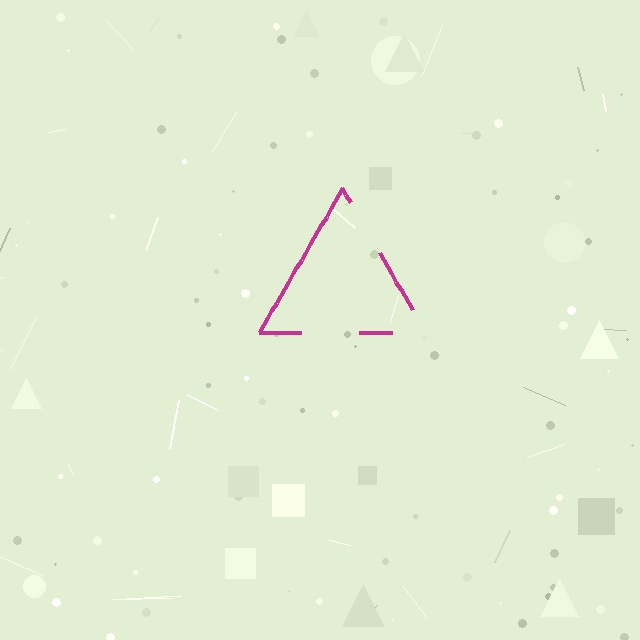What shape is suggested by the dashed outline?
The dashed outline suggests a triangle.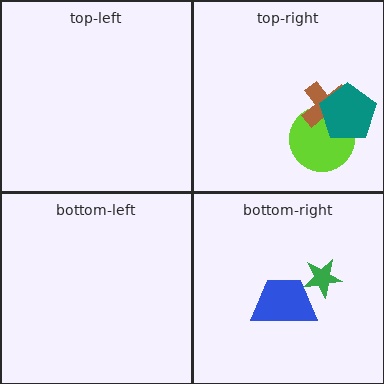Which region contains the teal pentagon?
The top-right region.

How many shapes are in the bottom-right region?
2.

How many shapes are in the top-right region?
3.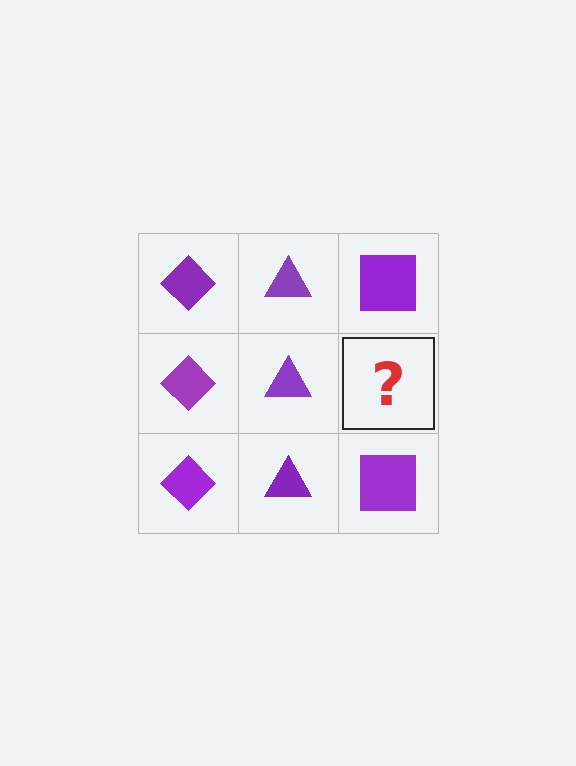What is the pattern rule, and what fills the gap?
The rule is that each column has a consistent shape. The gap should be filled with a purple square.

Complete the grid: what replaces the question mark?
The question mark should be replaced with a purple square.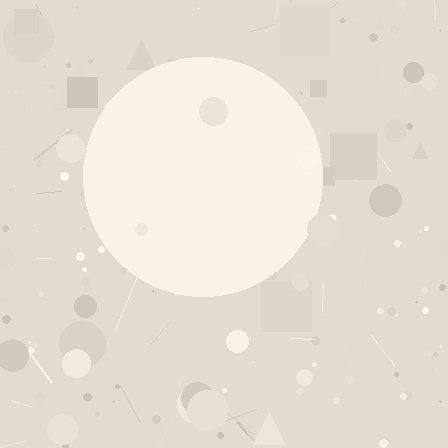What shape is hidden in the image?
A circle is hidden in the image.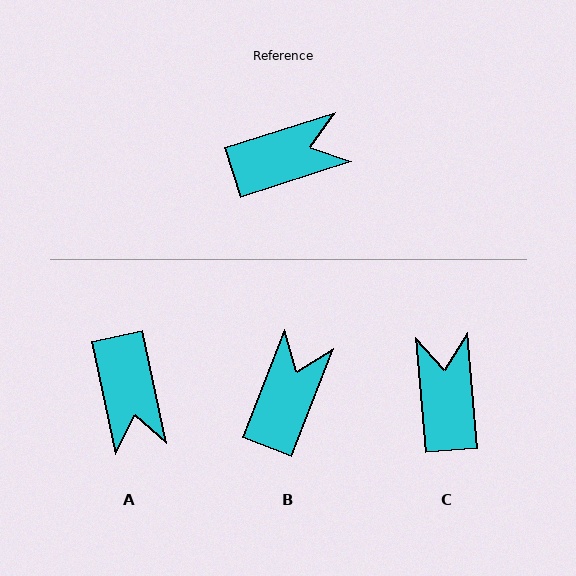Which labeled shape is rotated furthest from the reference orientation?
A, about 96 degrees away.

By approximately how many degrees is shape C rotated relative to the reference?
Approximately 77 degrees counter-clockwise.